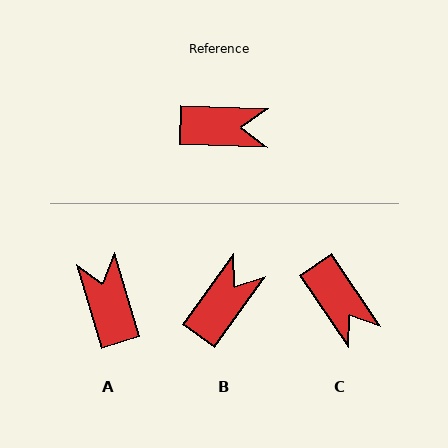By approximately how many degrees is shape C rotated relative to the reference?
Approximately 54 degrees clockwise.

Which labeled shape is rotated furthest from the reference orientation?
A, about 108 degrees away.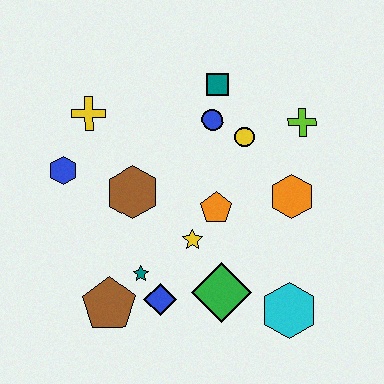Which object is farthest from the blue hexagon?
The cyan hexagon is farthest from the blue hexagon.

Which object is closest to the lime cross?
The yellow circle is closest to the lime cross.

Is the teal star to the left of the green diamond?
Yes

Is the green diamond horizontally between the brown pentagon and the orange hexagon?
Yes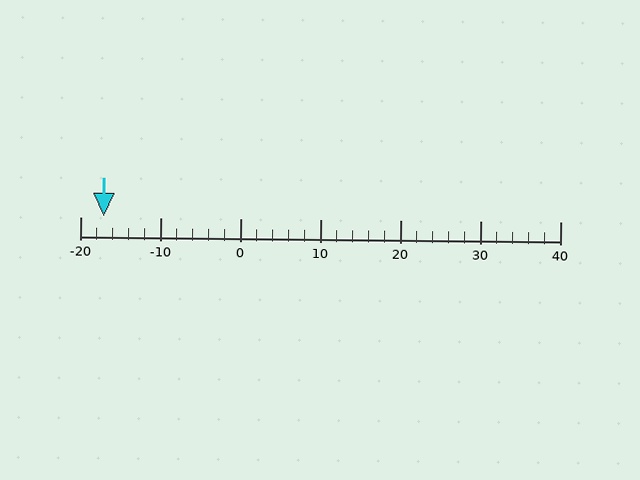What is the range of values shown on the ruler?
The ruler shows values from -20 to 40.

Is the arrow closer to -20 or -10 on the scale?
The arrow is closer to -20.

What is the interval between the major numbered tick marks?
The major tick marks are spaced 10 units apart.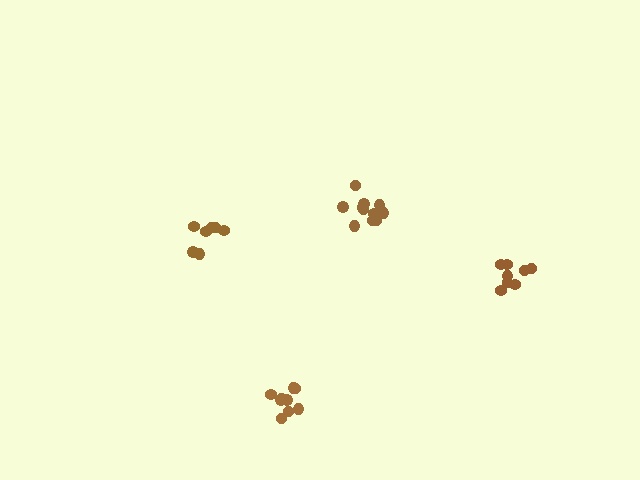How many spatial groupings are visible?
There are 4 spatial groupings.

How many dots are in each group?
Group 1: 8 dots, Group 2: 7 dots, Group 3: 11 dots, Group 4: 9 dots (35 total).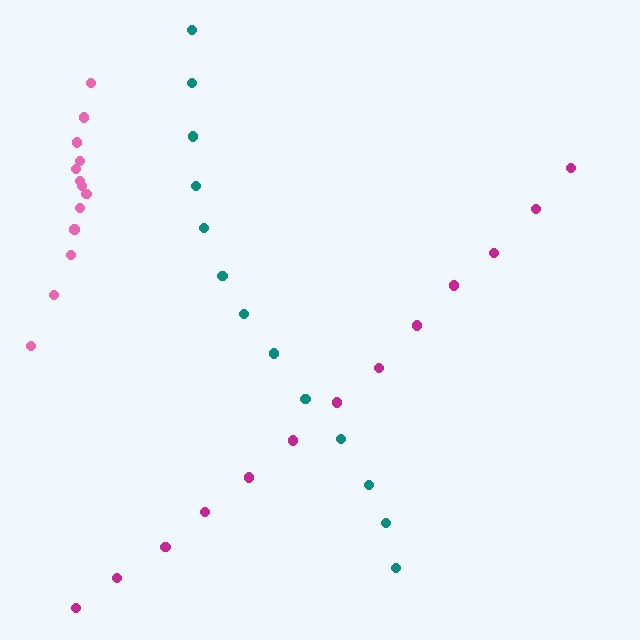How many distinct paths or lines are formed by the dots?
There are 3 distinct paths.